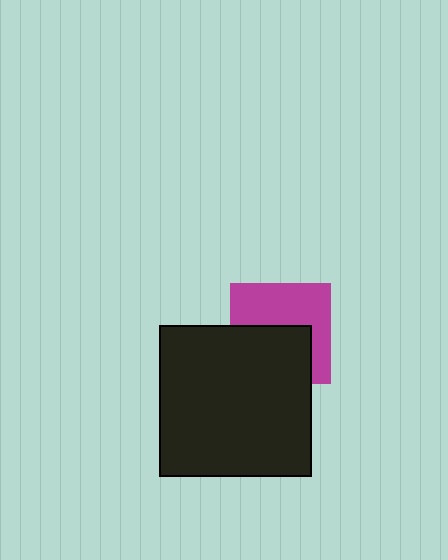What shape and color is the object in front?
The object in front is a black square.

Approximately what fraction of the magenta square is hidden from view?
Roughly 47% of the magenta square is hidden behind the black square.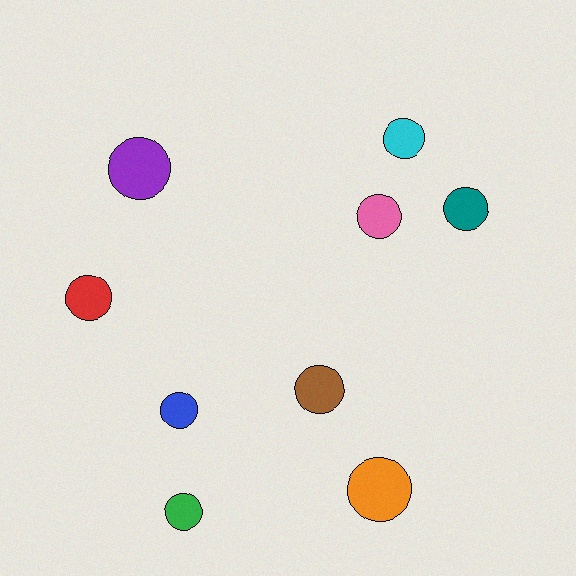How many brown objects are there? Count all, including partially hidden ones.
There is 1 brown object.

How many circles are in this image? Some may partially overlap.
There are 9 circles.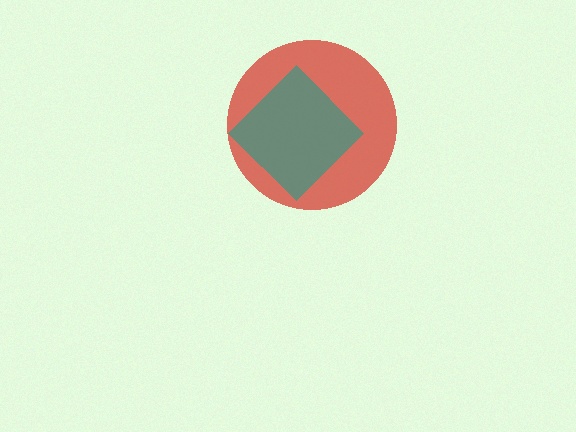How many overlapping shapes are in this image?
There are 2 overlapping shapes in the image.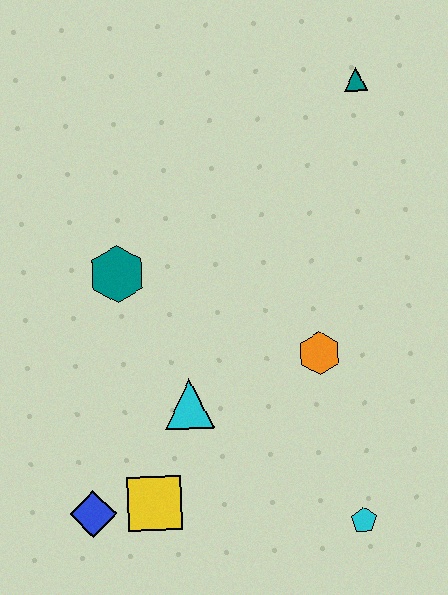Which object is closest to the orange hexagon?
The cyan triangle is closest to the orange hexagon.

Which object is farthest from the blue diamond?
The teal triangle is farthest from the blue diamond.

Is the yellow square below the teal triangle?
Yes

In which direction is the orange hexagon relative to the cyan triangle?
The orange hexagon is to the right of the cyan triangle.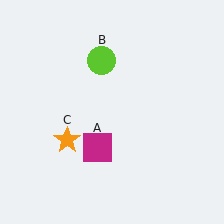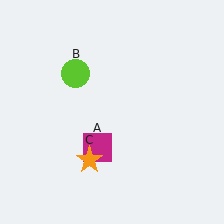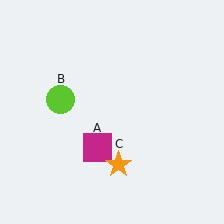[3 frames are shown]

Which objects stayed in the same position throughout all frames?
Magenta square (object A) remained stationary.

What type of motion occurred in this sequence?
The lime circle (object B), orange star (object C) rotated counterclockwise around the center of the scene.